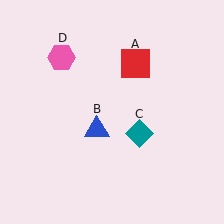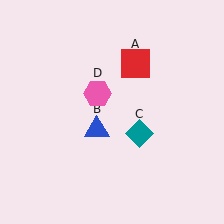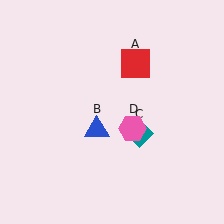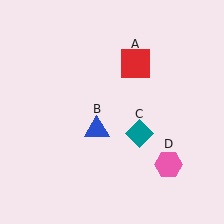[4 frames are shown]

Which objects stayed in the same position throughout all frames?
Red square (object A) and blue triangle (object B) and teal diamond (object C) remained stationary.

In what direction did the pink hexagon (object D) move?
The pink hexagon (object D) moved down and to the right.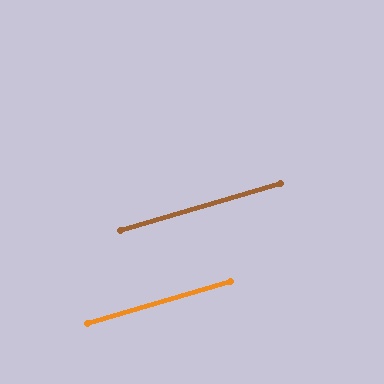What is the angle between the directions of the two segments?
Approximately 0 degrees.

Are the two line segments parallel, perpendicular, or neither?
Parallel — their directions differ by only 0.0°.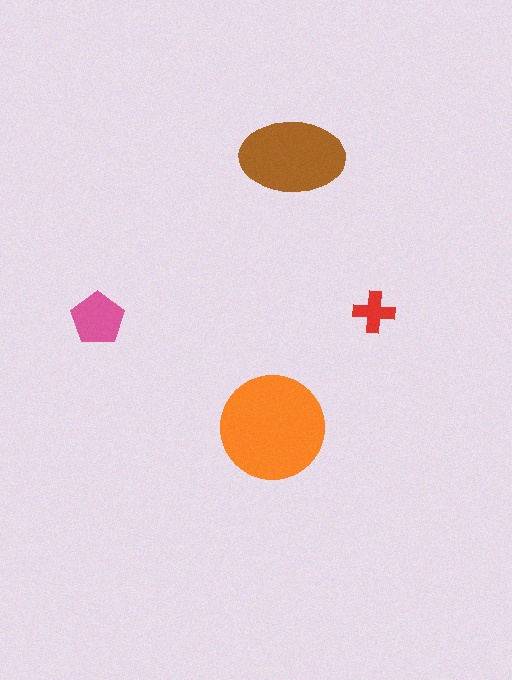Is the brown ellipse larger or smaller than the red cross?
Larger.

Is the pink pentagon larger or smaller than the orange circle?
Smaller.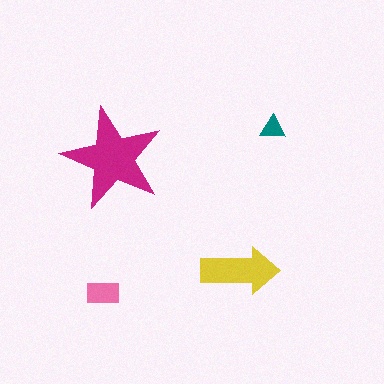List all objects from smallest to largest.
The teal triangle, the pink rectangle, the yellow arrow, the magenta star.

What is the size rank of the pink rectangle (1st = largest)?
3rd.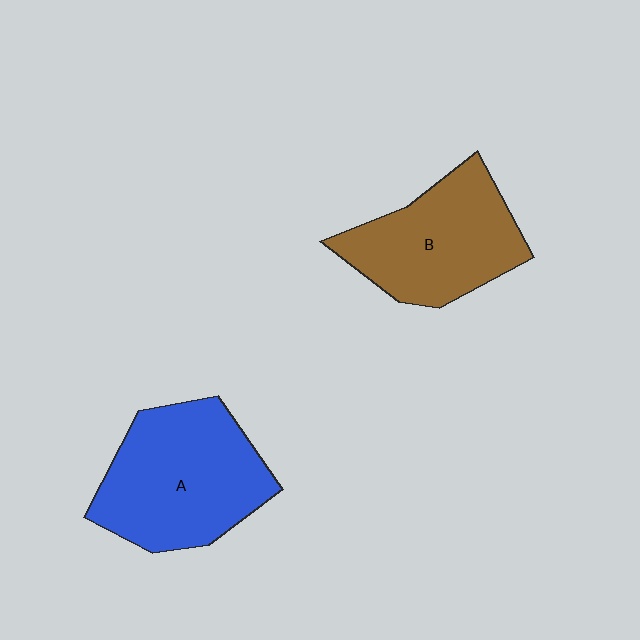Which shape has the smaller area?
Shape B (brown).